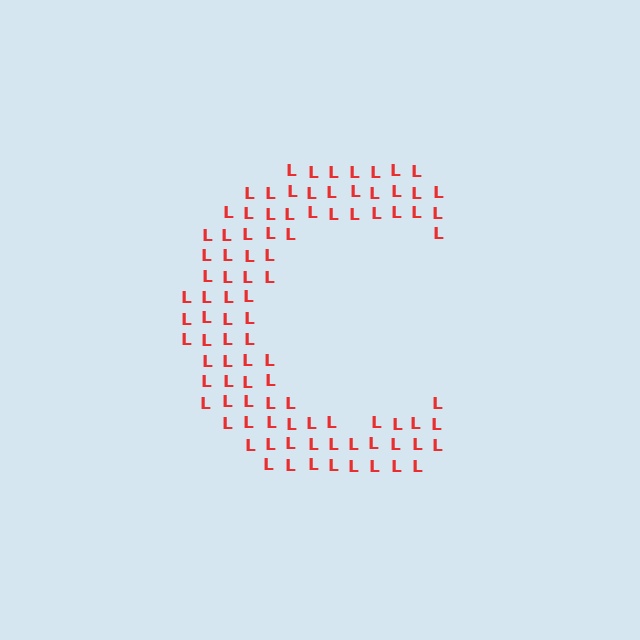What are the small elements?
The small elements are letter L's.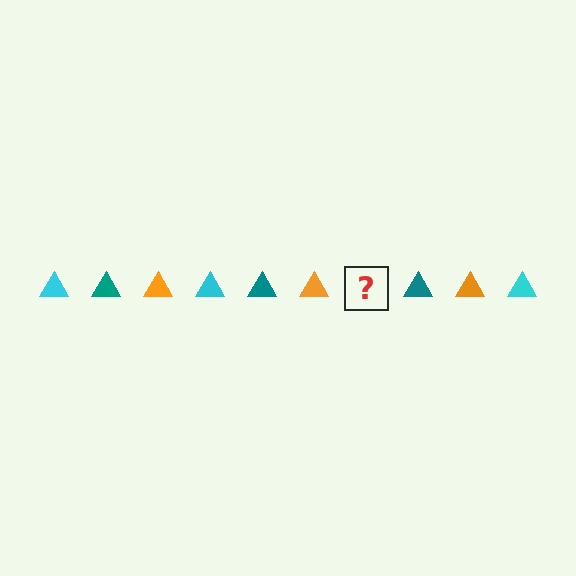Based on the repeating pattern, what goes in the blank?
The blank should be a cyan triangle.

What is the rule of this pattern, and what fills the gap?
The rule is that the pattern cycles through cyan, teal, orange triangles. The gap should be filled with a cyan triangle.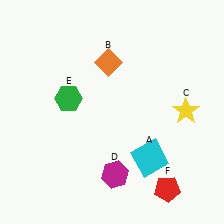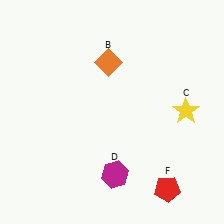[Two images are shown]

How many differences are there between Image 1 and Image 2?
There are 2 differences between the two images.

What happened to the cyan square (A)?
The cyan square (A) was removed in Image 2. It was in the bottom-right area of Image 1.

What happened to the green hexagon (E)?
The green hexagon (E) was removed in Image 2. It was in the top-left area of Image 1.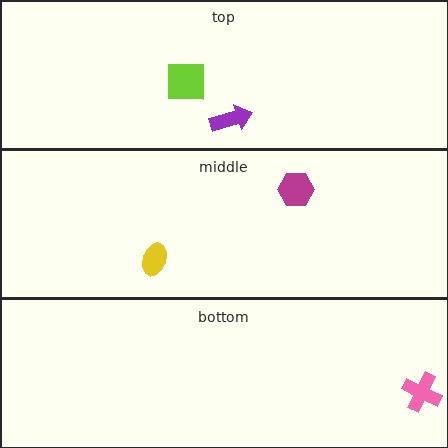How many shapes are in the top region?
2.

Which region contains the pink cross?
The bottom region.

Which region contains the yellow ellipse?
The middle region.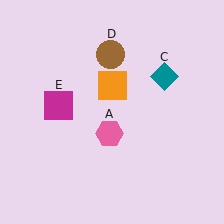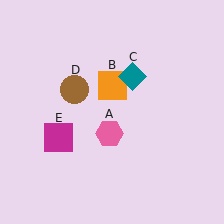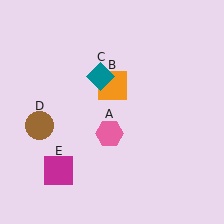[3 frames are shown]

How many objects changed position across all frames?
3 objects changed position: teal diamond (object C), brown circle (object D), magenta square (object E).